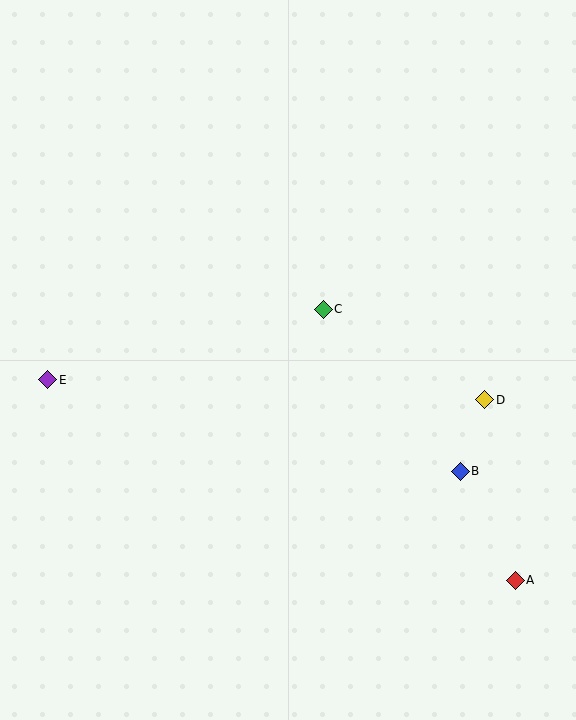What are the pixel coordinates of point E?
Point E is at (48, 380).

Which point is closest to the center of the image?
Point C at (323, 309) is closest to the center.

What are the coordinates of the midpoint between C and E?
The midpoint between C and E is at (185, 344).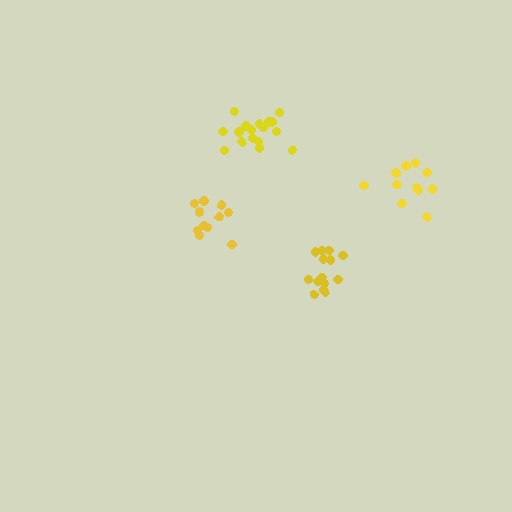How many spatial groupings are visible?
There are 4 spatial groupings.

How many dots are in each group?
Group 1: 12 dots, Group 2: 11 dots, Group 3: 17 dots, Group 4: 14 dots (54 total).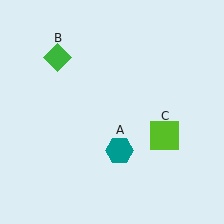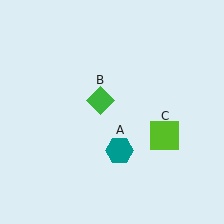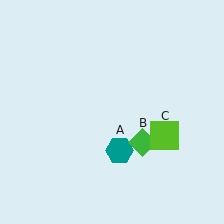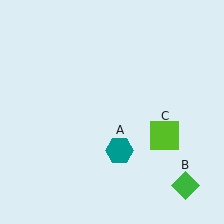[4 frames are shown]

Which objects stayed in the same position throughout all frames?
Teal hexagon (object A) and lime square (object C) remained stationary.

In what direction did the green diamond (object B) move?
The green diamond (object B) moved down and to the right.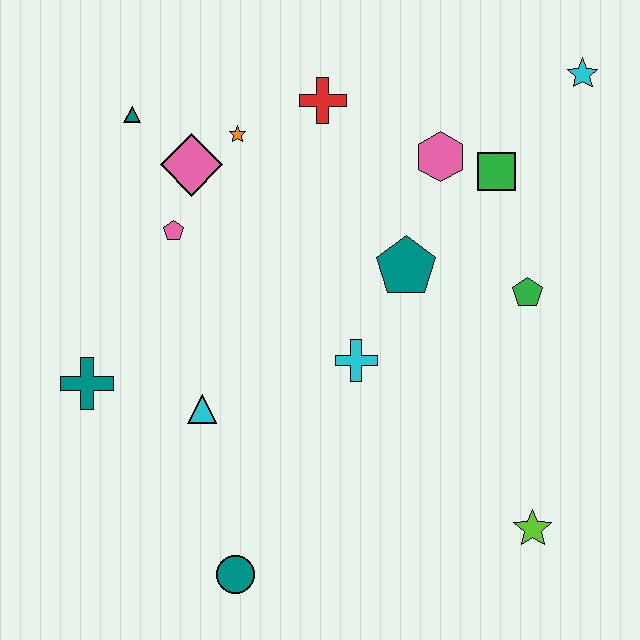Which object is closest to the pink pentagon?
The pink diamond is closest to the pink pentagon.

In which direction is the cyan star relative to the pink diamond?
The cyan star is to the right of the pink diamond.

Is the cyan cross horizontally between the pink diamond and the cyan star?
Yes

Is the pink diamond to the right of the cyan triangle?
No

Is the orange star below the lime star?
No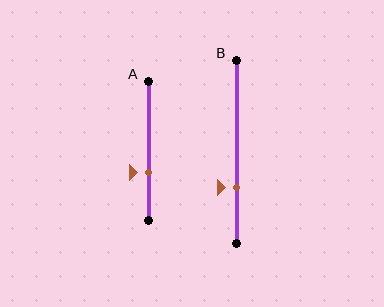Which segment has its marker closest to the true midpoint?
Segment A has its marker closest to the true midpoint.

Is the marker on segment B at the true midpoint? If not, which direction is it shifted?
No, the marker on segment B is shifted downward by about 19% of the segment length.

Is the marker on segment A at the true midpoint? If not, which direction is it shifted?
No, the marker on segment A is shifted downward by about 15% of the segment length.